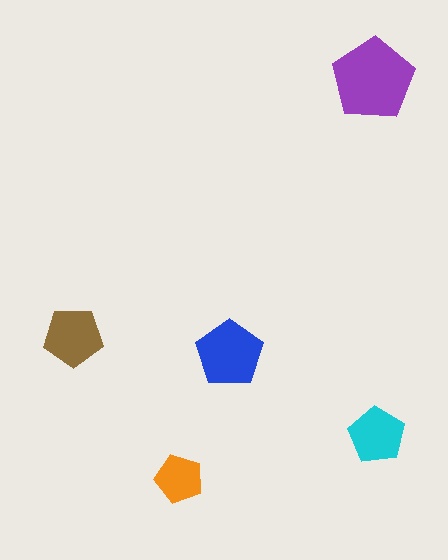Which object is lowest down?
The orange pentagon is bottommost.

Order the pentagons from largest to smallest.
the purple one, the blue one, the brown one, the cyan one, the orange one.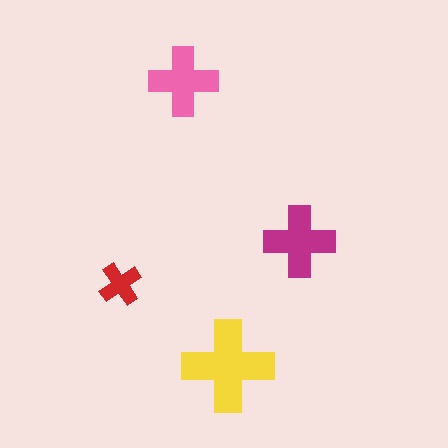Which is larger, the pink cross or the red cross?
The pink one.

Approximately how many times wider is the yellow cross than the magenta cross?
About 1.5 times wider.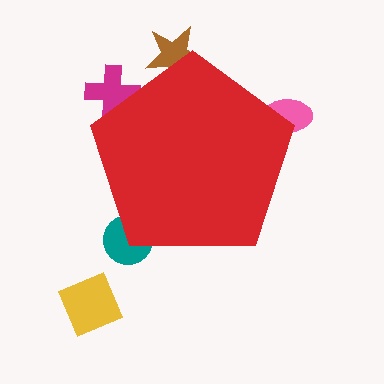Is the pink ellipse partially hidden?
Yes, the pink ellipse is partially hidden behind the red pentagon.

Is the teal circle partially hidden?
Yes, the teal circle is partially hidden behind the red pentagon.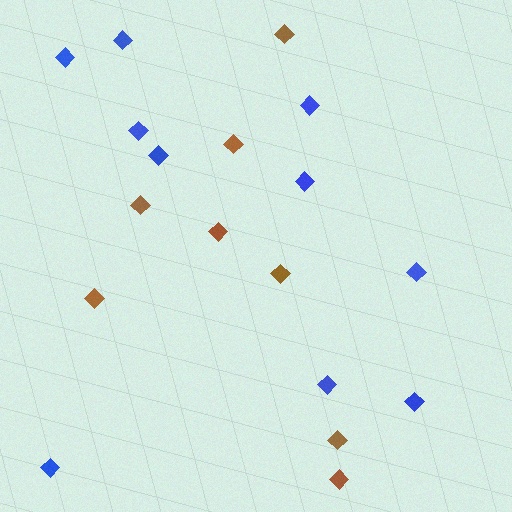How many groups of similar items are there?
There are 2 groups: one group of blue diamonds (10) and one group of brown diamonds (8).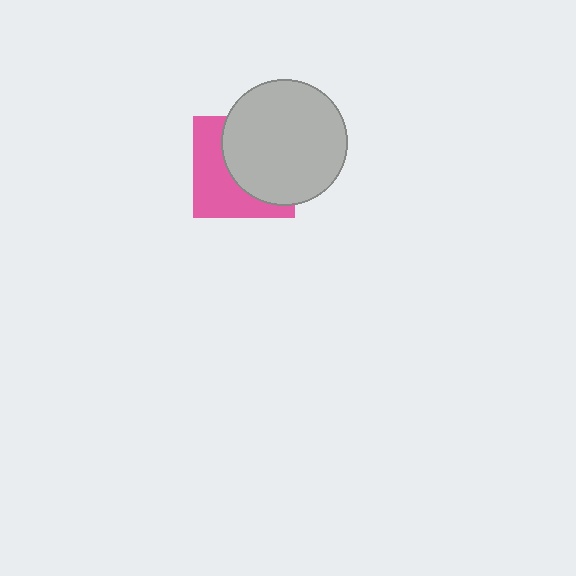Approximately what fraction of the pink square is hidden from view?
Roughly 56% of the pink square is hidden behind the light gray circle.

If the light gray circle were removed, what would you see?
You would see the complete pink square.